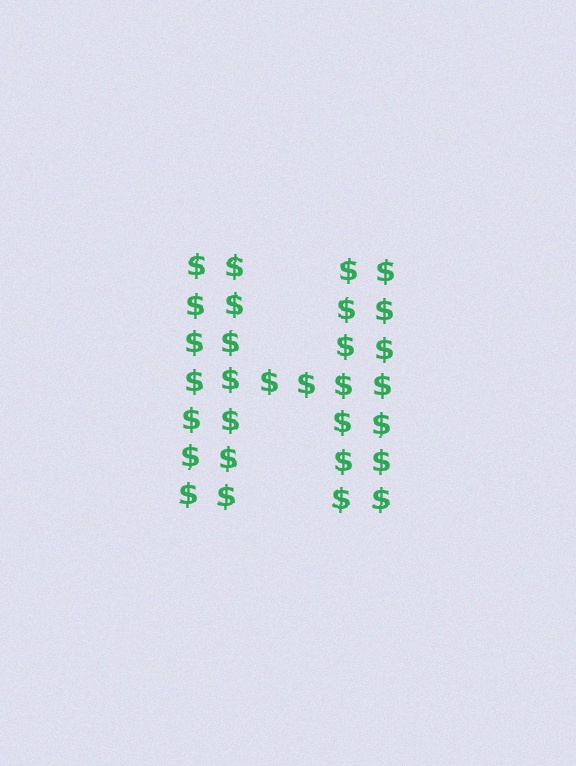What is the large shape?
The large shape is the letter H.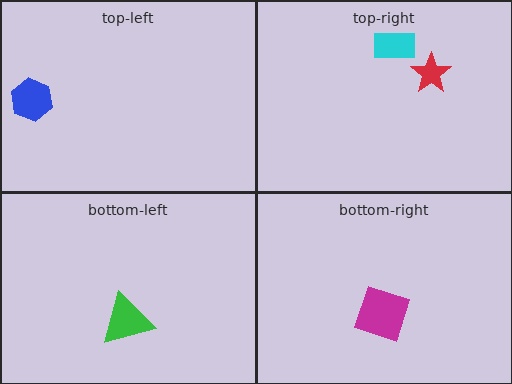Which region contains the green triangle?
The bottom-left region.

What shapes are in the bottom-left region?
The green triangle.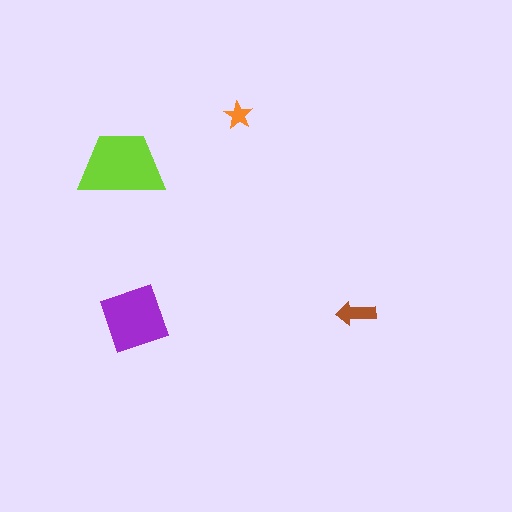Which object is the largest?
The lime trapezoid.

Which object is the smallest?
The orange star.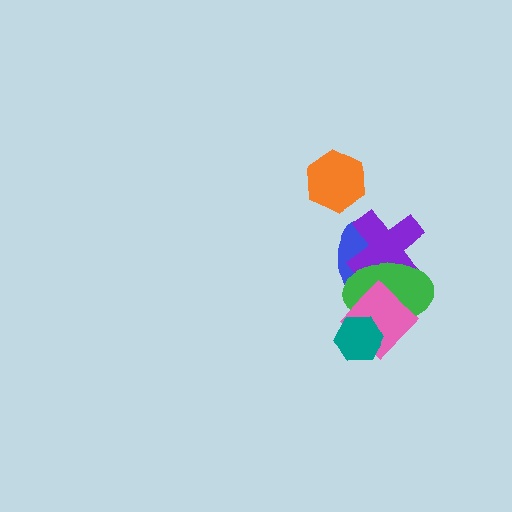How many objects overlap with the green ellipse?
4 objects overlap with the green ellipse.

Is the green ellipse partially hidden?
Yes, it is partially covered by another shape.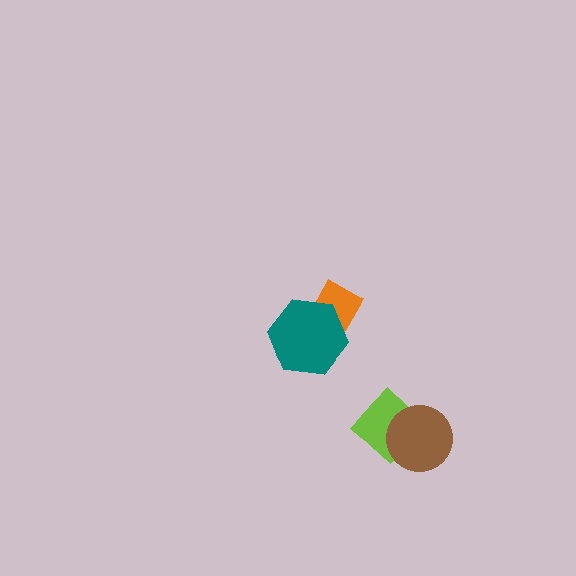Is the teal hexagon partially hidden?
No, no other shape covers it.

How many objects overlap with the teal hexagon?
1 object overlaps with the teal hexagon.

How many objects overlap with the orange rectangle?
1 object overlaps with the orange rectangle.